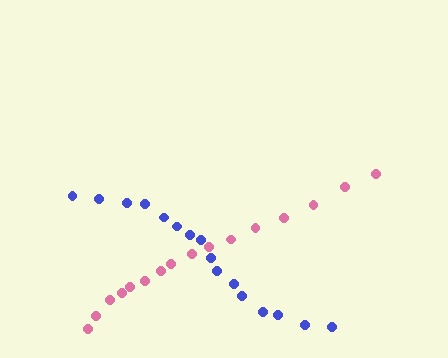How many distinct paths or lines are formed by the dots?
There are 2 distinct paths.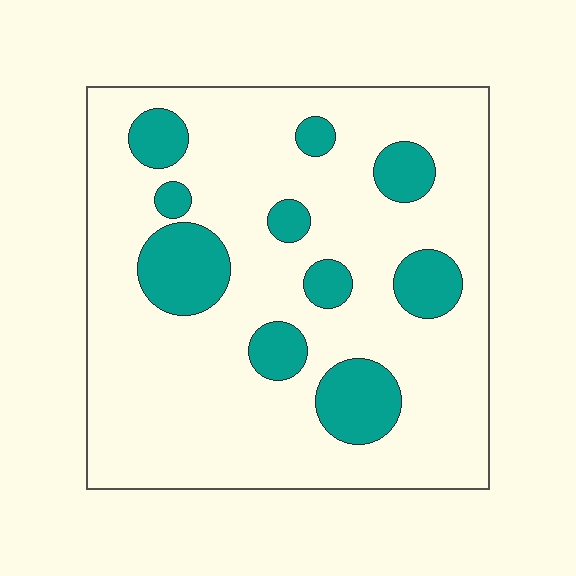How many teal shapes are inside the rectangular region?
10.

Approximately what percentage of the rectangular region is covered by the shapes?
Approximately 20%.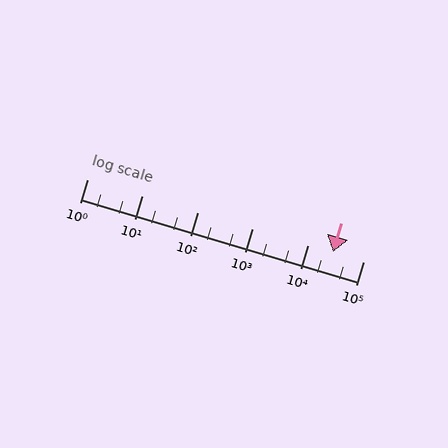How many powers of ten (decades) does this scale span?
The scale spans 5 decades, from 1 to 100000.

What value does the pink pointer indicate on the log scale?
The pointer indicates approximately 28000.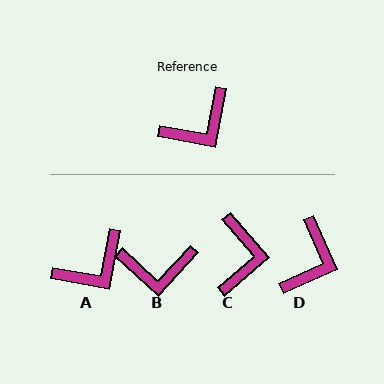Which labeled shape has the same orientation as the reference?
A.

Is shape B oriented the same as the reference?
No, it is off by about 32 degrees.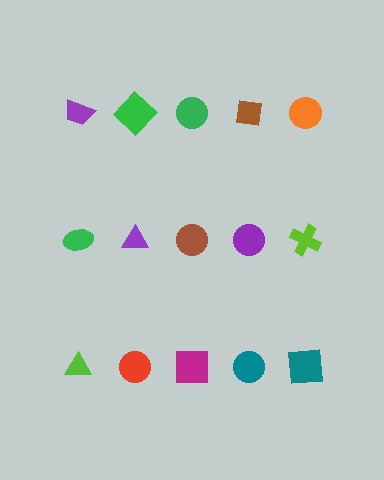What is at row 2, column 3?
A brown circle.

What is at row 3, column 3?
A magenta square.